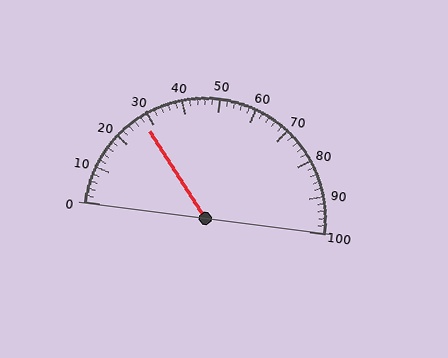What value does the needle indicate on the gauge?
The needle indicates approximately 28.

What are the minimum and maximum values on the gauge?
The gauge ranges from 0 to 100.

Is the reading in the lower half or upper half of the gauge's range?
The reading is in the lower half of the range (0 to 100).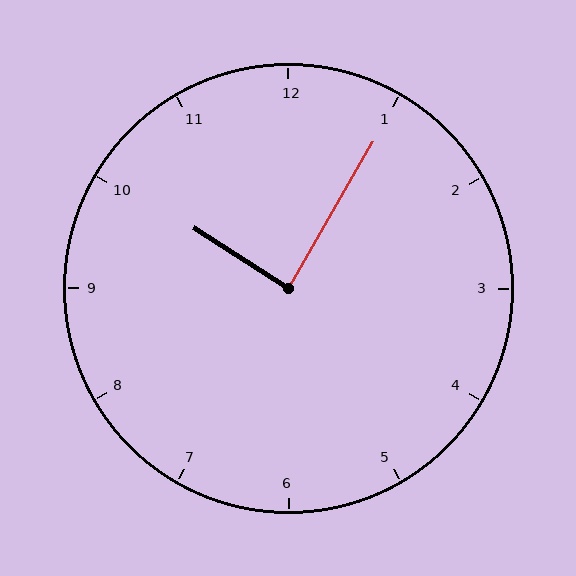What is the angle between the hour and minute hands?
Approximately 88 degrees.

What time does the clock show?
10:05.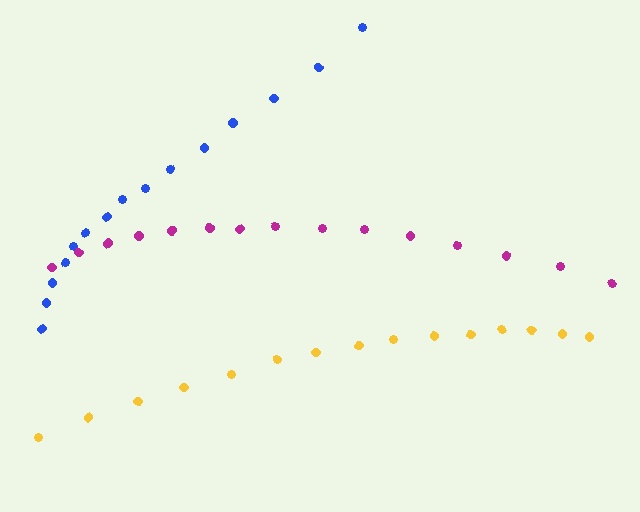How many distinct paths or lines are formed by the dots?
There are 3 distinct paths.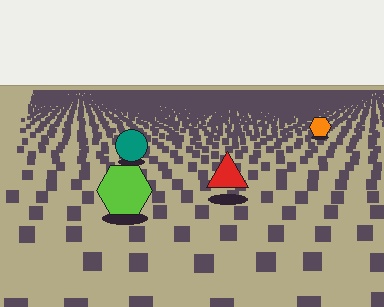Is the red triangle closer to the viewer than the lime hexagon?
No. The lime hexagon is closer — you can tell from the texture gradient: the ground texture is coarser near it.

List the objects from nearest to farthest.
From nearest to farthest: the lime hexagon, the red triangle, the teal circle, the orange hexagon.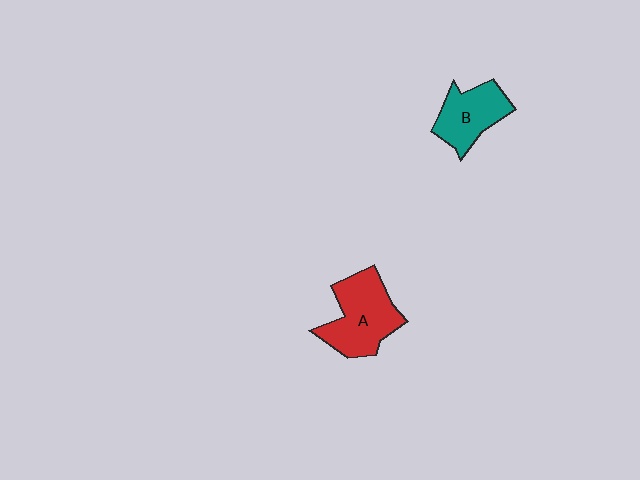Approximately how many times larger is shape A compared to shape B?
Approximately 1.3 times.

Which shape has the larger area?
Shape A (red).